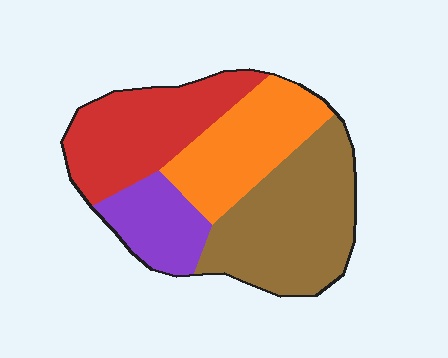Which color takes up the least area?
Purple, at roughly 15%.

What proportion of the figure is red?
Red takes up between a quarter and a half of the figure.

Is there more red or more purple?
Red.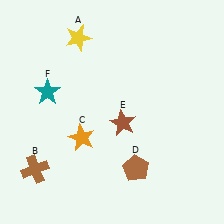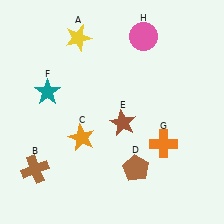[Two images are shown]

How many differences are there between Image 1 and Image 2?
There are 2 differences between the two images.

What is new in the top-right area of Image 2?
A pink circle (H) was added in the top-right area of Image 2.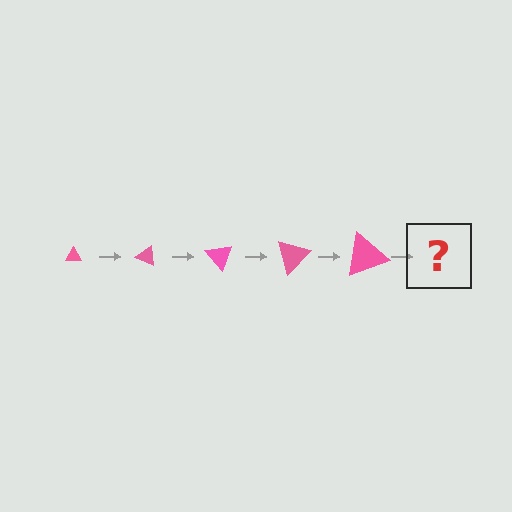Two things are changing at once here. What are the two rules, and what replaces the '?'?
The two rules are that the triangle grows larger each step and it rotates 25 degrees each step. The '?' should be a triangle, larger than the previous one and rotated 125 degrees from the start.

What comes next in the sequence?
The next element should be a triangle, larger than the previous one and rotated 125 degrees from the start.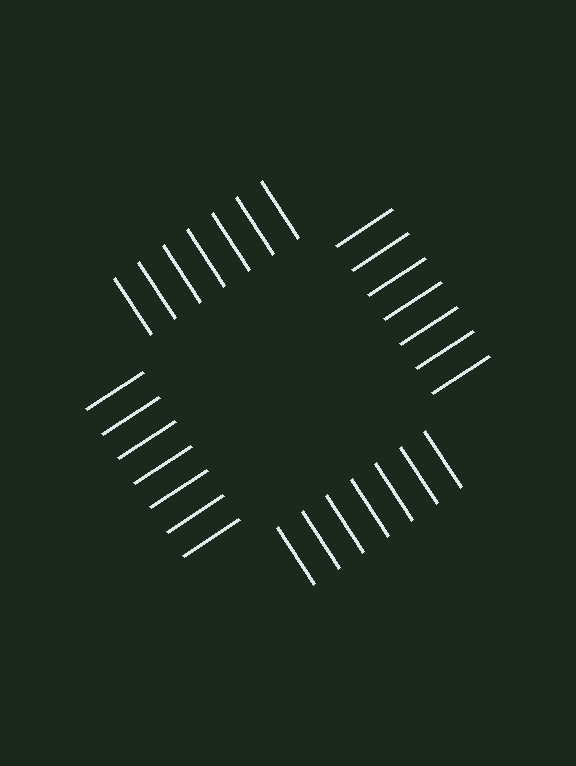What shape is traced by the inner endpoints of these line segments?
An illusory square — the line segments terminate on its edges but no continuous stroke is drawn.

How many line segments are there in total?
28 — 7 along each of the 4 edges.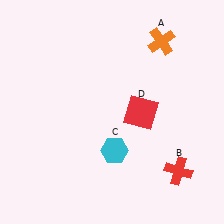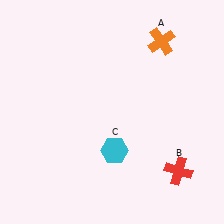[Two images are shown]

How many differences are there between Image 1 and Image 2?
There is 1 difference between the two images.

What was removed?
The red square (D) was removed in Image 2.